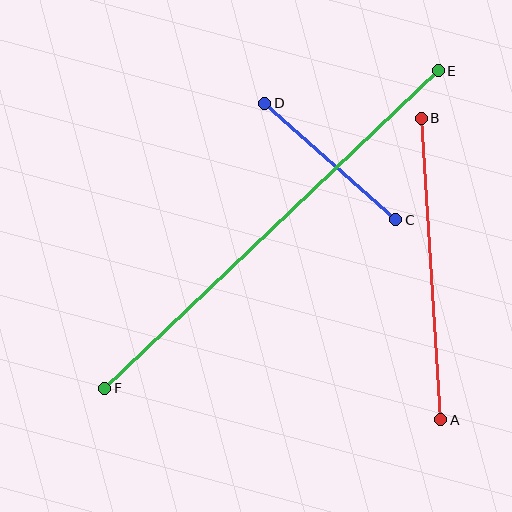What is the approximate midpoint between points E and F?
The midpoint is at approximately (272, 229) pixels.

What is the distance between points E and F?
The distance is approximately 461 pixels.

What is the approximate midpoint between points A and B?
The midpoint is at approximately (431, 269) pixels.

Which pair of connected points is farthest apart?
Points E and F are farthest apart.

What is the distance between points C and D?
The distance is approximately 175 pixels.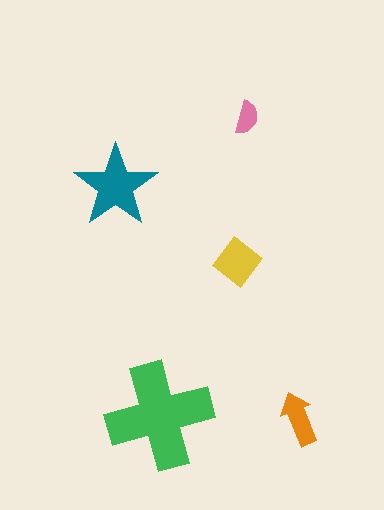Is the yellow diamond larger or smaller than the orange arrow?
Larger.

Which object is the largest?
The green cross.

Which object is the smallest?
The pink semicircle.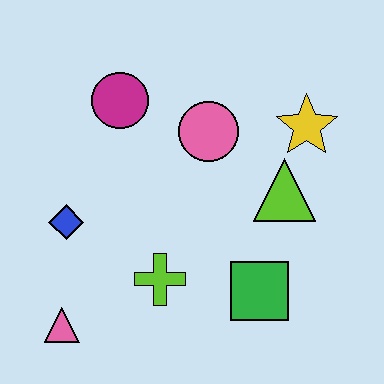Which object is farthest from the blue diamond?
The yellow star is farthest from the blue diamond.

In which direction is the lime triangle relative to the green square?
The lime triangle is above the green square.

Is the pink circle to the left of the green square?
Yes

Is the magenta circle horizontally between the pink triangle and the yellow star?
Yes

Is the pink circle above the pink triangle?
Yes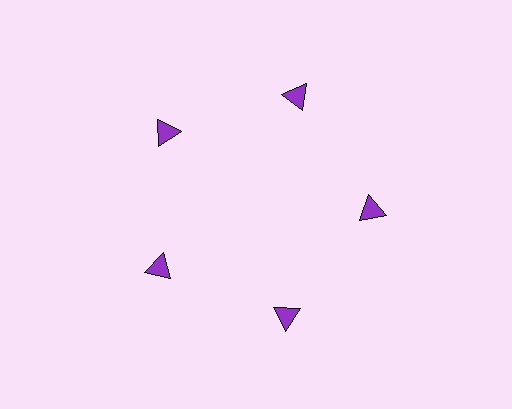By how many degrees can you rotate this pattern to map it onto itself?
The pattern maps onto itself every 72 degrees of rotation.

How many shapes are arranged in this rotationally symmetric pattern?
There are 5 shapes, arranged in 5 groups of 1.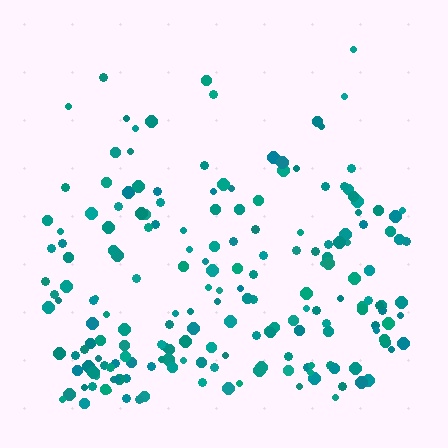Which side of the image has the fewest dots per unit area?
The top.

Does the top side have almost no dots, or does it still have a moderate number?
Still a moderate number, just noticeably fewer than the bottom.